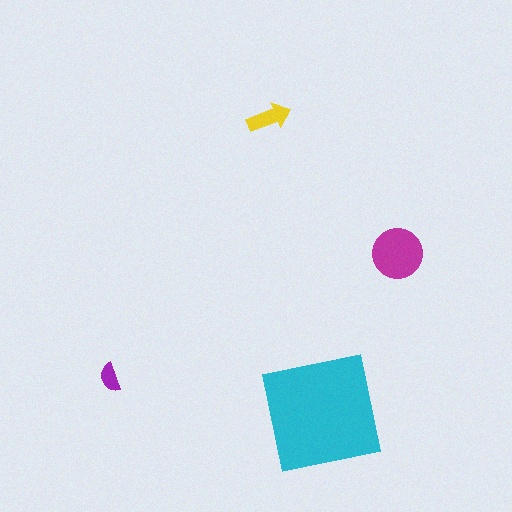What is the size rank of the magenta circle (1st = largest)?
2nd.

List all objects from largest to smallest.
The cyan square, the magenta circle, the yellow arrow, the purple semicircle.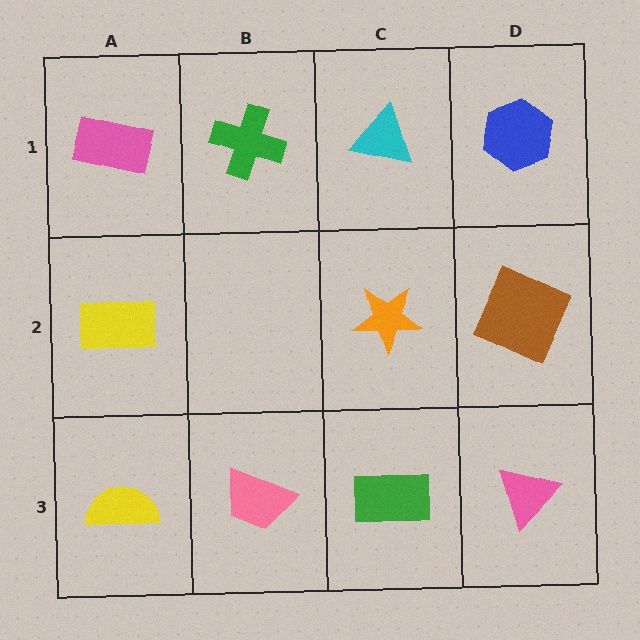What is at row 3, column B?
A pink trapezoid.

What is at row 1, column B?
A green cross.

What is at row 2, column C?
An orange star.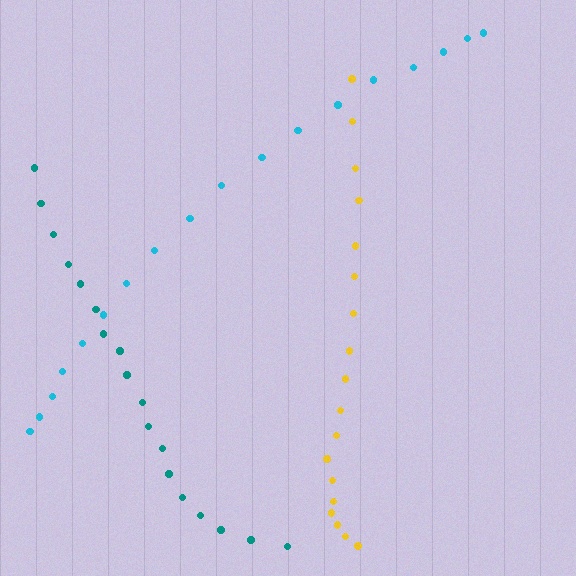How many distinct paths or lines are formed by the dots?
There are 3 distinct paths.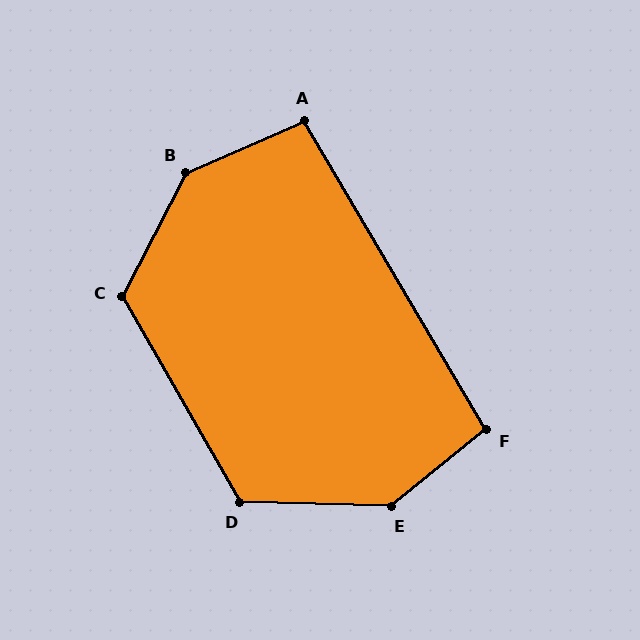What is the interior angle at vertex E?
Approximately 140 degrees (obtuse).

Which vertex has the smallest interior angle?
A, at approximately 97 degrees.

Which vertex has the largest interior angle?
B, at approximately 141 degrees.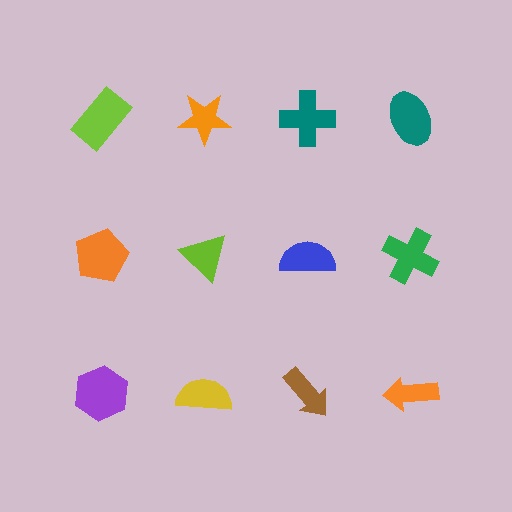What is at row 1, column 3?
A teal cross.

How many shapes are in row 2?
4 shapes.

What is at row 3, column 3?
A brown arrow.